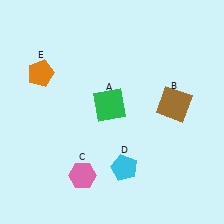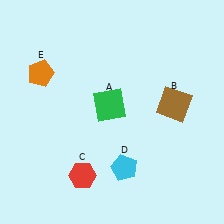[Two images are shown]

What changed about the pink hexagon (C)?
In Image 1, C is pink. In Image 2, it changed to red.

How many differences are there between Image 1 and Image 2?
There is 1 difference between the two images.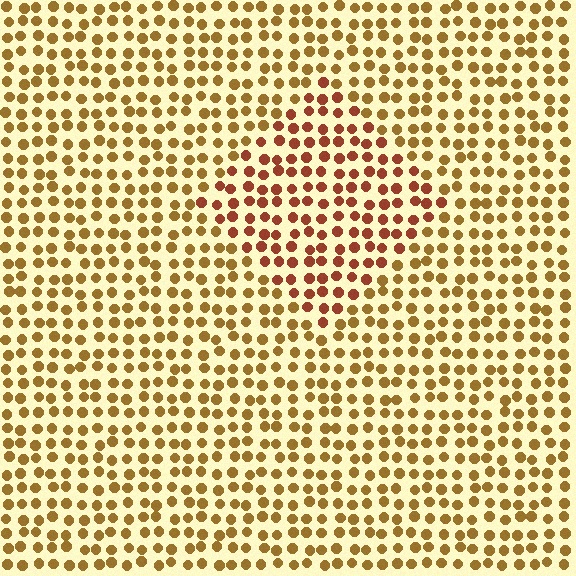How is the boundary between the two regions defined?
The boundary is defined purely by a slight shift in hue (about 29 degrees). Spacing, size, and orientation are identical on both sides.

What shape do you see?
I see a diamond.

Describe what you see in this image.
The image is filled with small brown elements in a uniform arrangement. A diamond-shaped region is visible where the elements are tinted to a slightly different hue, forming a subtle color boundary.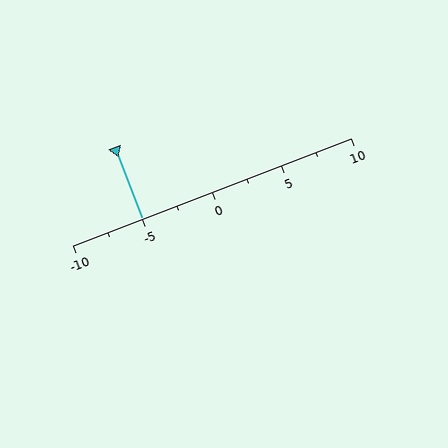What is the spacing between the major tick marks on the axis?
The major ticks are spaced 5 apart.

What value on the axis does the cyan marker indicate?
The marker indicates approximately -5.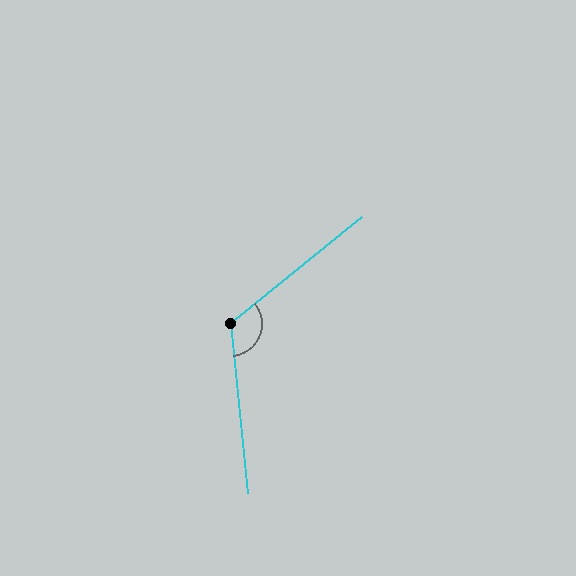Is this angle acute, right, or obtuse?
It is obtuse.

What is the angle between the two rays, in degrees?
Approximately 123 degrees.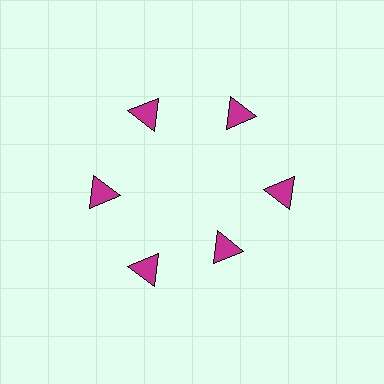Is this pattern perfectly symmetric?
No. The 6 magenta triangles are arranged in a ring, but one element near the 5 o'clock position is pulled inward toward the center, breaking the 6-fold rotational symmetry.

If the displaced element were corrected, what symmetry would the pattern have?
It would have 6-fold rotational symmetry — the pattern would map onto itself every 60 degrees.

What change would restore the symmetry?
The symmetry would be restored by moving it outward, back onto the ring so that all 6 triangles sit at equal angles and equal distance from the center.